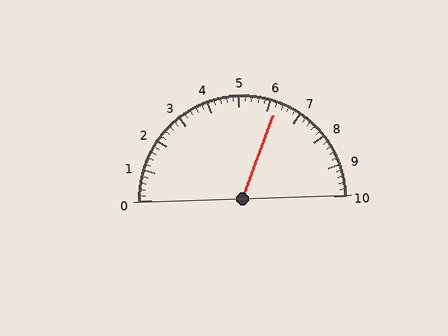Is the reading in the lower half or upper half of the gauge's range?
The reading is in the upper half of the range (0 to 10).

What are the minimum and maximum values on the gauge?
The gauge ranges from 0 to 10.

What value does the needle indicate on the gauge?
The needle indicates approximately 6.2.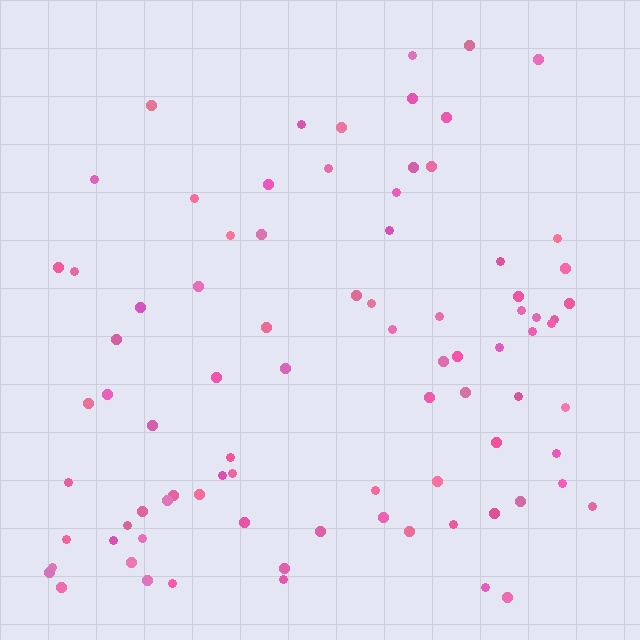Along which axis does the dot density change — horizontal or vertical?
Vertical.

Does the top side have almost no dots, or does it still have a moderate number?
Still a moderate number, just noticeably fewer than the bottom.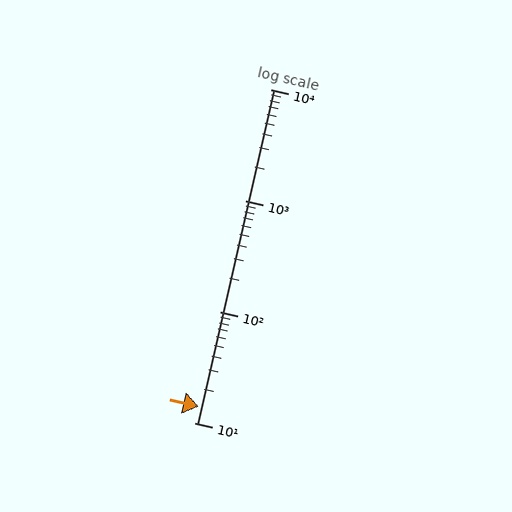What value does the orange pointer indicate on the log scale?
The pointer indicates approximately 14.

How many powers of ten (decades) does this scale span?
The scale spans 3 decades, from 10 to 10000.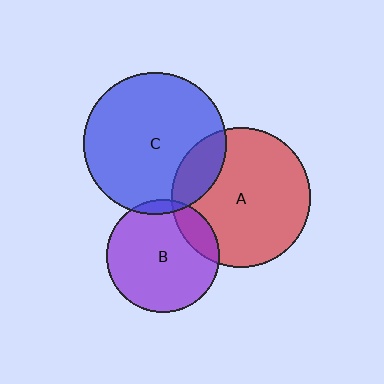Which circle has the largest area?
Circle C (blue).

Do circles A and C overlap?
Yes.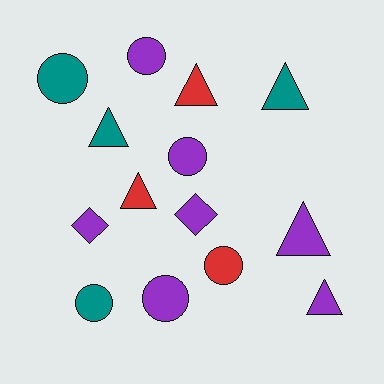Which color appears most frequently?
Purple, with 7 objects.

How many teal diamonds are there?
There are no teal diamonds.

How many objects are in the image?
There are 14 objects.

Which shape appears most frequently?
Circle, with 6 objects.